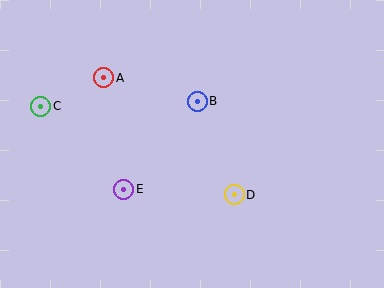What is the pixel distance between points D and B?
The distance between D and B is 100 pixels.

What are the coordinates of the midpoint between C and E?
The midpoint between C and E is at (82, 148).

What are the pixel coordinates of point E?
Point E is at (124, 189).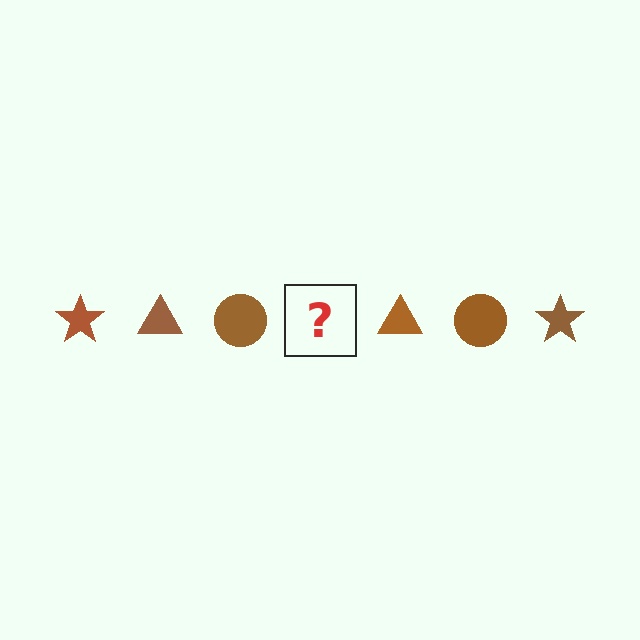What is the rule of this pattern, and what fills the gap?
The rule is that the pattern cycles through star, triangle, circle shapes in brown. The gap should be filled with a brown star.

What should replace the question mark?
The question mark should be replaced with a brown star.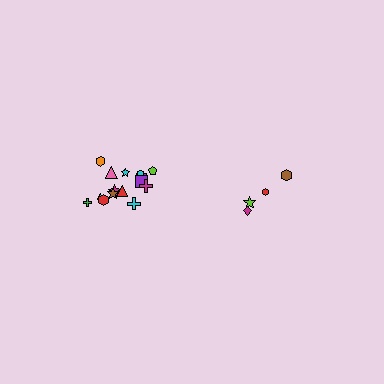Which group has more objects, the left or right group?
The left group.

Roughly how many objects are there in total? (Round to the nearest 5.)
Roughly 20 objects in total.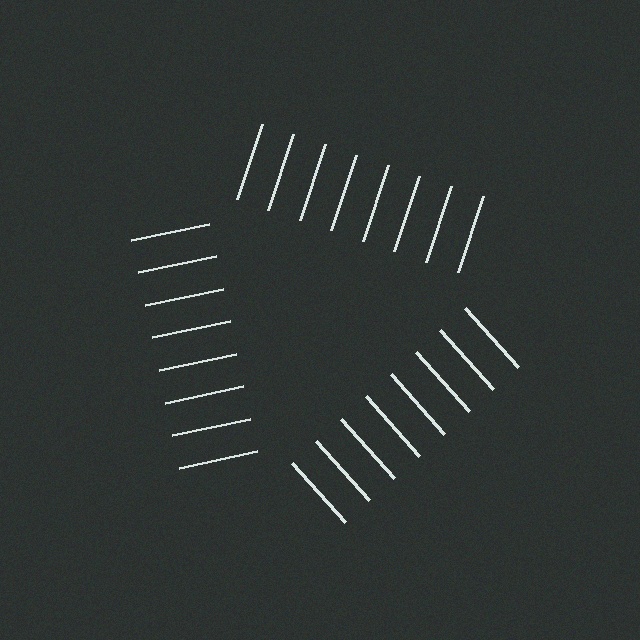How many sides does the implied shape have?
3 sides — the line-ends trace a triangle.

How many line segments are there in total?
24 — 8 along each of the 3 edges.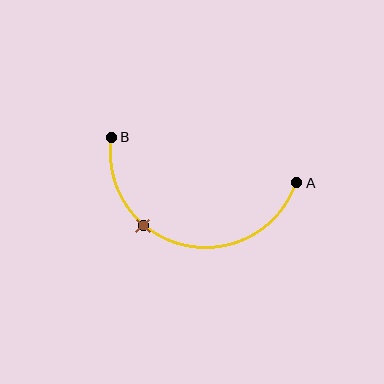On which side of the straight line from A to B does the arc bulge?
The arc bulges below the straight line connecting A and B.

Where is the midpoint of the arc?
The arc midpoint is the point on the curve farthest from the straight line joining A and B. It sits below that line.